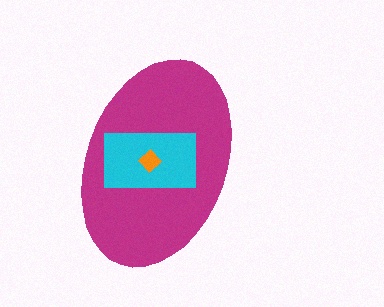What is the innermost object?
The orange diamond.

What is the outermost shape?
The magenta ellipse.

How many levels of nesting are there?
3.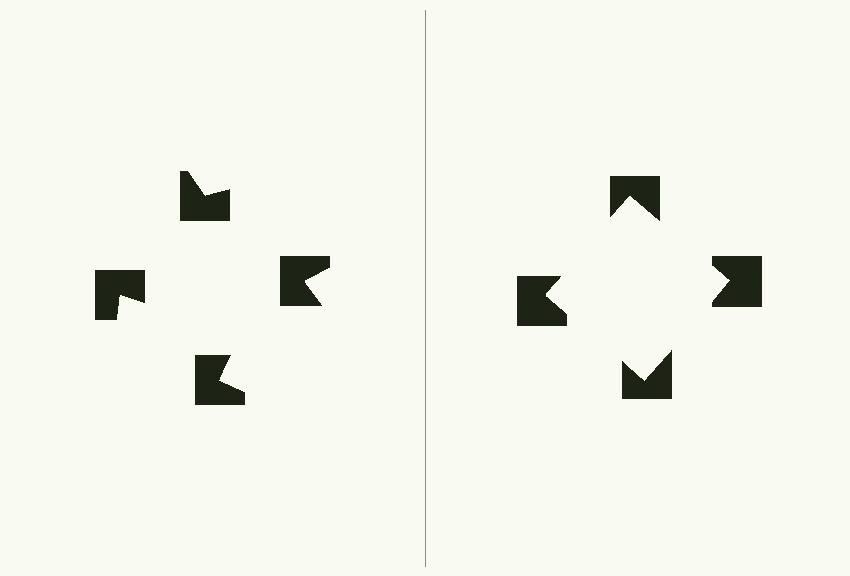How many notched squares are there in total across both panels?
8 — 4 on each side.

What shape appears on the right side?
An illusory square.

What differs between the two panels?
The notched squares are positioned identically on both sides; only the wedge orientations differ. On the right they align to a square; on the left they are misaligned.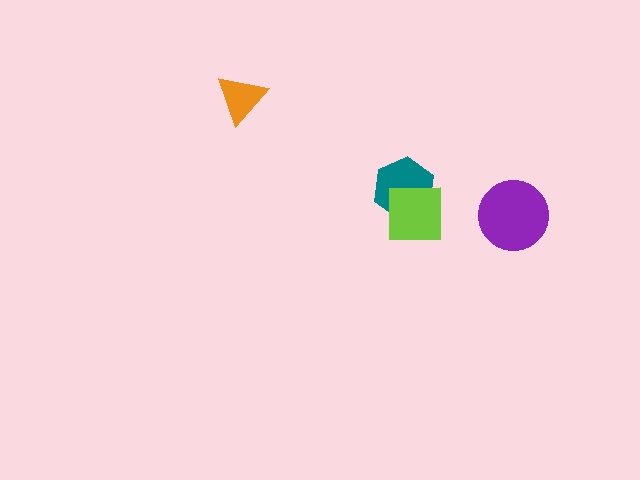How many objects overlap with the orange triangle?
0 objects overlap with the orange triangle.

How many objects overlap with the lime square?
1 object overlaps with the lime square.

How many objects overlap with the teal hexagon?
1 object overlaps with the teal hexagon.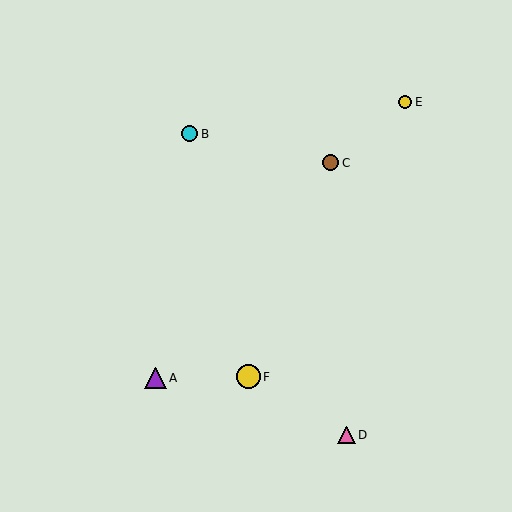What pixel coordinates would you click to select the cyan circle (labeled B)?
Click at (190, 134) to select the cyan circle B.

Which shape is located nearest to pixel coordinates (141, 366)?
The purple triangle (labeled A) at (155, 378) is nearest to that location.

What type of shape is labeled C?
Shape C is a brown circle.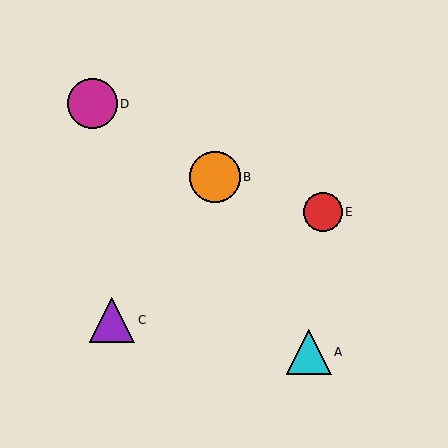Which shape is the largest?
The orange circle (labeled B) is the largest.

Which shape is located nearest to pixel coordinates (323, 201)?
The red circle (labeled E) at (323, 212) is nearest to that location.